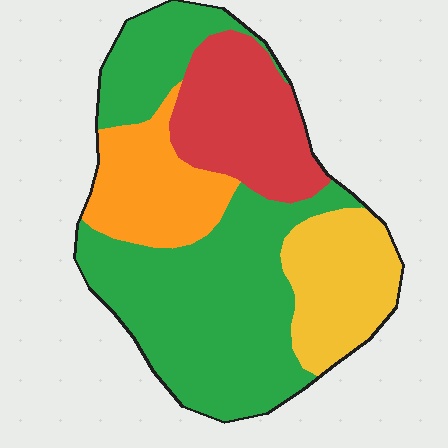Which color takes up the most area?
Green, at roughly 50%.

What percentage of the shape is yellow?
Yellow takes up about one sixth (1/6) of the shape.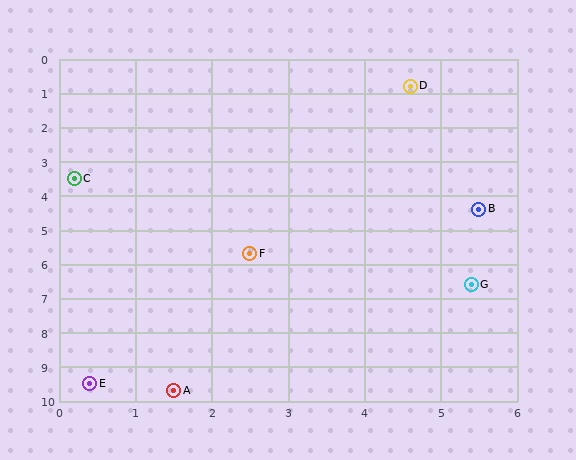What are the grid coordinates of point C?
Point C is at approximately (0.2, 3.5).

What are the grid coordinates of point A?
Point A is at approximately (1.5, 9.7).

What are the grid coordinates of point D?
Point D is at approximately (4.6, 0.8).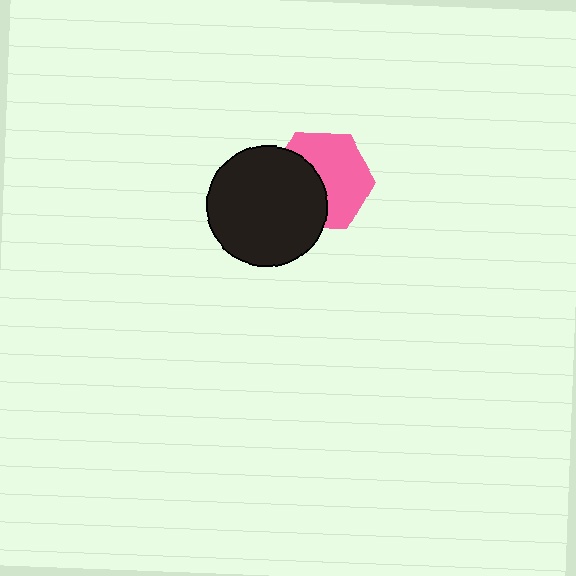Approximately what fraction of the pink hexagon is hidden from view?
Roughly 42% of the pink hexagon is hidden behind the black circle.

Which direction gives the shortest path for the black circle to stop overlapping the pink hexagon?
Moving left gives the shortest separation.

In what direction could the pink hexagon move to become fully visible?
The pink hexagon could move right. That would shift it out from behind the black circle entirely.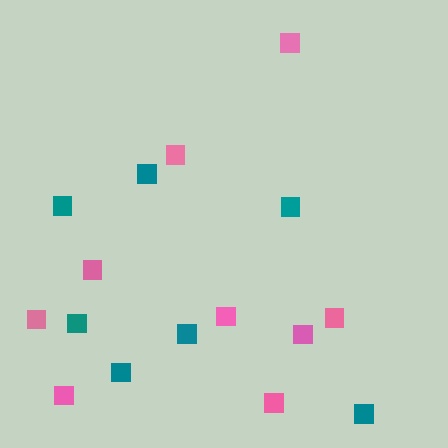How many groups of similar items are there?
There are 2 groups: one group of teal squares (7) and one group of pink squares (9).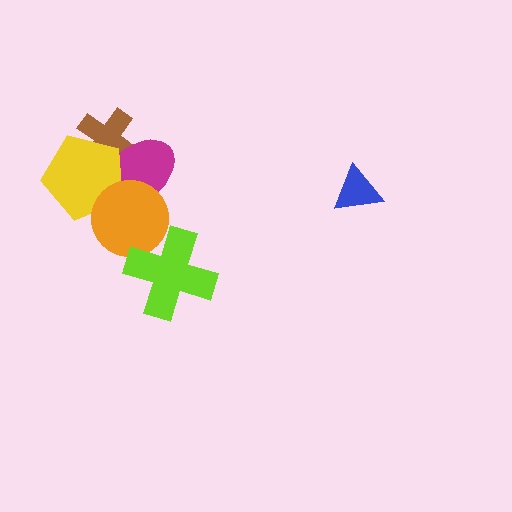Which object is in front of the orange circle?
The lime cross is in front of the orange circle.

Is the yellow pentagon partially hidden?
Yes, it is partially covered by another shape.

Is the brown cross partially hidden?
Yes, it is partially covered by another shape.